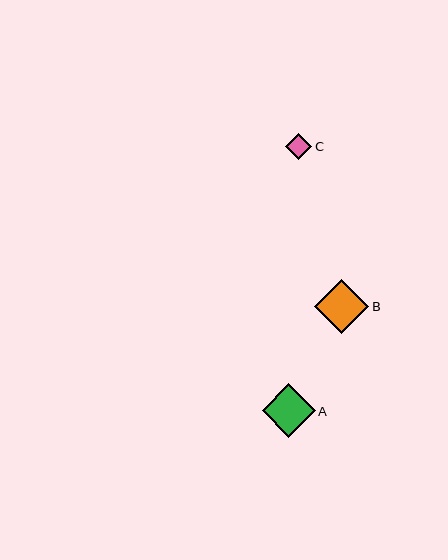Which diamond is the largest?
Diamond B is the largest with a size of approximately 54 pixels.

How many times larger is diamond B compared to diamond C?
Diamond B is approximately 2.1 times the size of diamond C.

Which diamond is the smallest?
Diamond C is the smallest with a size of approximately 26 pixels.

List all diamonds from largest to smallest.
From largest to smallest: B, A, C.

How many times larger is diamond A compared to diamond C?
Diamond A is approximately 2.0 times the size of diamond C.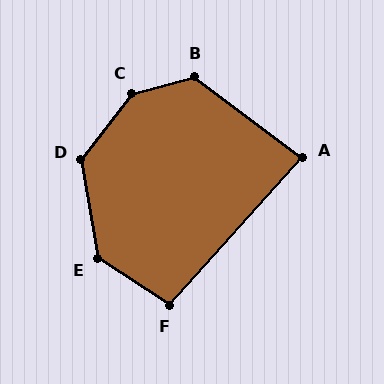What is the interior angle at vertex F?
Approximately 99 degrees (obtuse).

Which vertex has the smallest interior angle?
A, at approximately 85 degrees.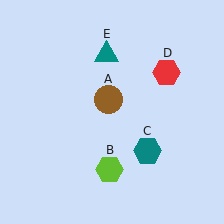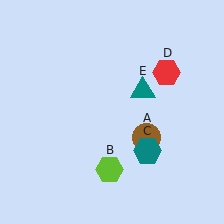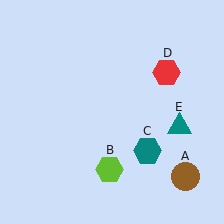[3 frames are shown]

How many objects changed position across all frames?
2 objects changed position: brown circle (object A), teal triangle (object E).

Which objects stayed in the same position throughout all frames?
Lime hexagon (object B) and teal hexagon (object C) and red hexagon (object D) remained stationary.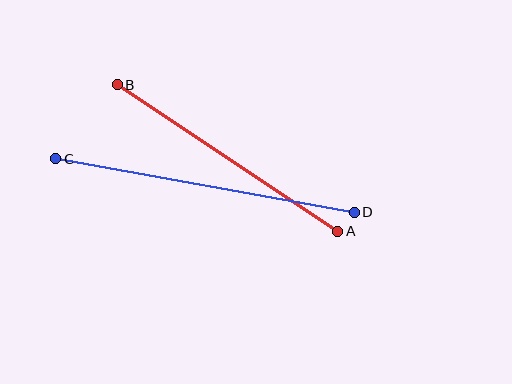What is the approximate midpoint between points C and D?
The midpoint is at approximately (205, 186) pixels.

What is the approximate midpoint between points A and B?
The midpoint is at approximately (227, 158) pixels.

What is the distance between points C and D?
The distance is approximately 303 pixels.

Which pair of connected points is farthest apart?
Points C and D are farthest apart.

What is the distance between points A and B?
The distance is approximately 265 pixels.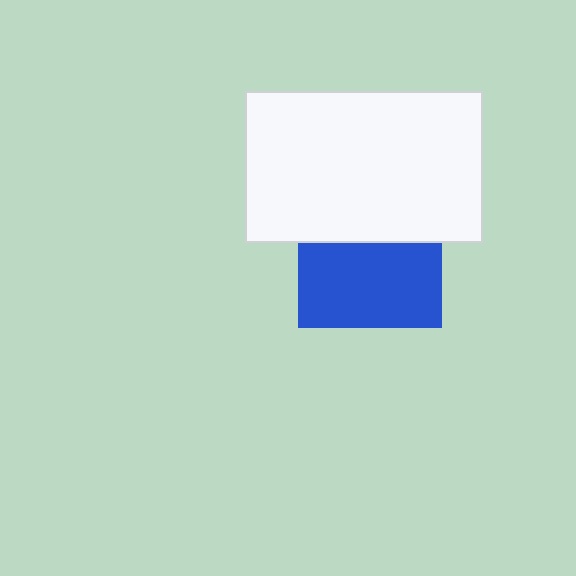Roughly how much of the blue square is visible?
About half of it is visible (roughly 59%).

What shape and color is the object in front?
The object in front is a white rectangle.